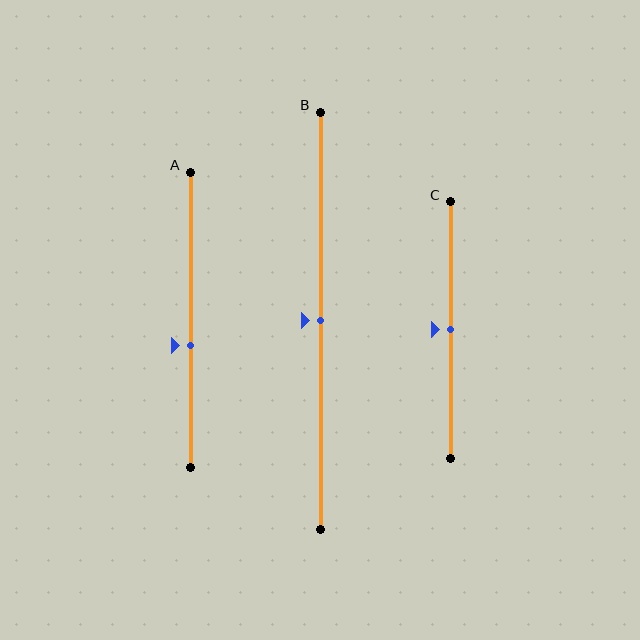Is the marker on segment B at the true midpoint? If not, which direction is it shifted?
Yes, the marker on segment B is at the true midpoint.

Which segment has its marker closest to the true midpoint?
Segment B has its marker closest to the true midpoint.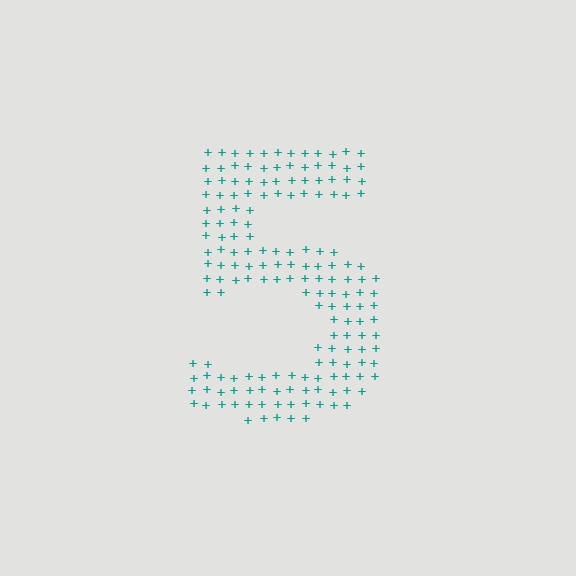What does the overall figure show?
The overall figure shows the digit 5.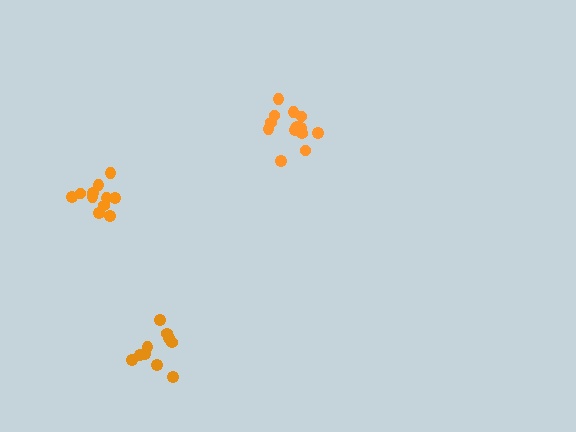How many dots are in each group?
Group 1: 13 dots, Group 2: 10 dots, Group 3: 11 dots (34 total).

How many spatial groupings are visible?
There are 3 spatial groupings.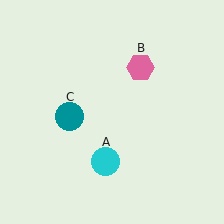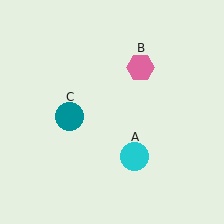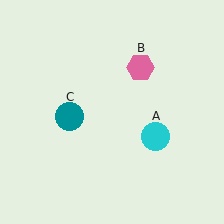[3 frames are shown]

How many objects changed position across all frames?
1 object changed position: cyan circle (object A).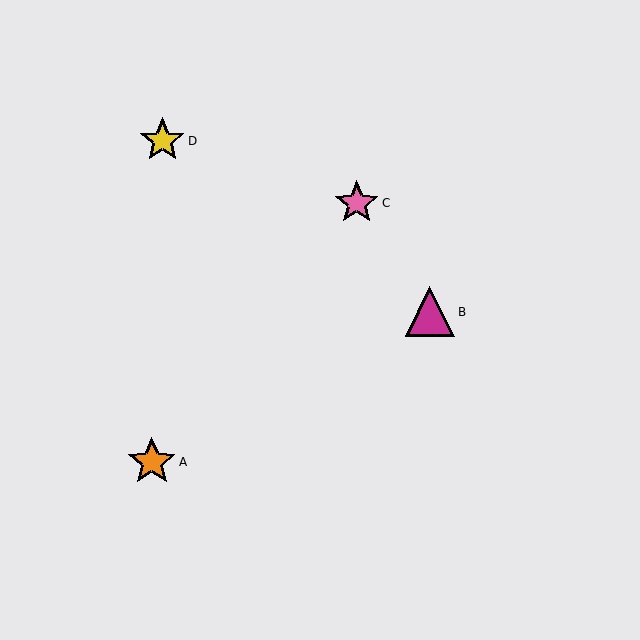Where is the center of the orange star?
The center of the orange star is at (152, 462).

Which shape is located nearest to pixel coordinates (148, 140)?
The yellow star (labeled D) at (162, 141) is nearest to that location.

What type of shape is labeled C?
Shape C is a pink star.